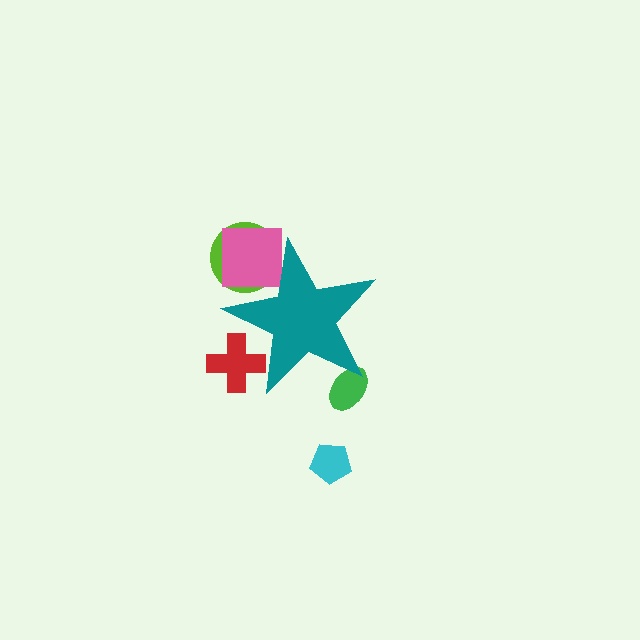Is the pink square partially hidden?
Yes, the pink square is partially hidden behind the teal star.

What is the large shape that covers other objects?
A teal star.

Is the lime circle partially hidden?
Yes, the lime circle is partially hidden behind the teal star.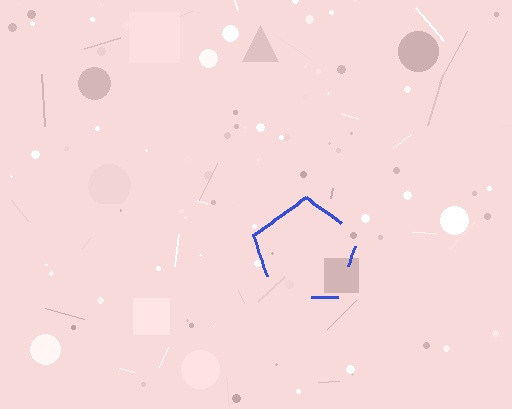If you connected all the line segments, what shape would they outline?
They would outline a pentagon.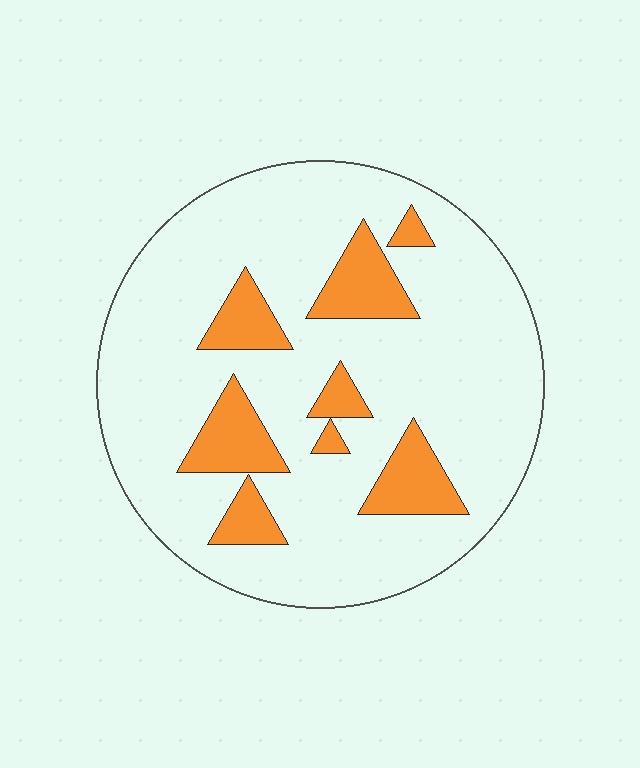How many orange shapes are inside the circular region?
8.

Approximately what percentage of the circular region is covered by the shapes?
Approximately 20%.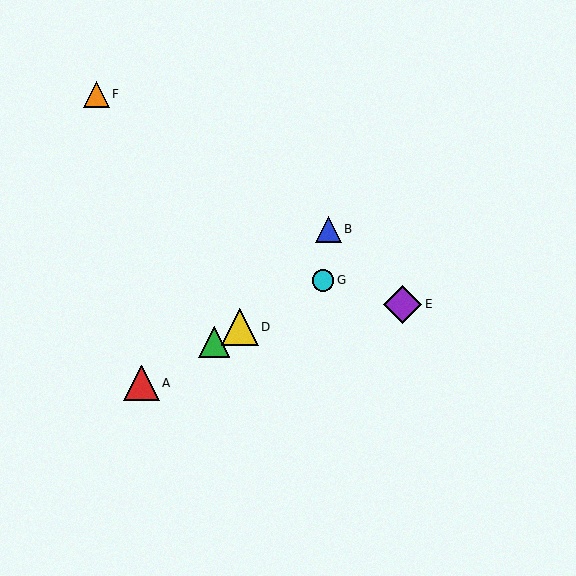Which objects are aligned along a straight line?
Objects A, C, D, G are aligned along a straight line.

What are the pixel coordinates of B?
Object B is at (329, 229).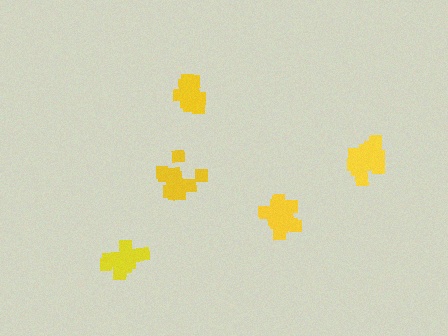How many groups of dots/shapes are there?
There are 5 groups.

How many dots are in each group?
Group 1: 21 dots, Group 2: 15 dots, Group 3: 16 dots, Group 4: 16 dots, Group 5: 21 dots (89 total).